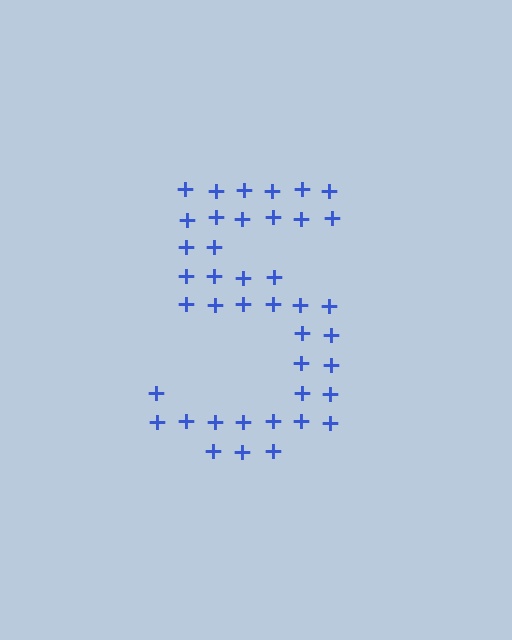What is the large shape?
The large shape is the digit 5.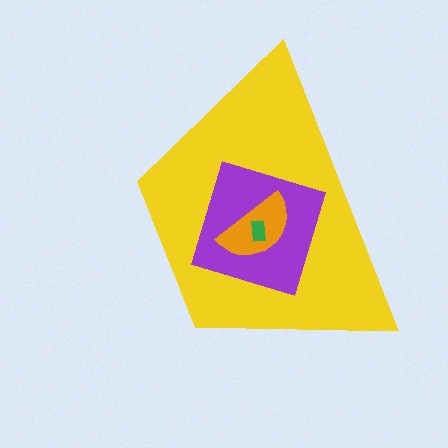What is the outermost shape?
The yellow trapezoid.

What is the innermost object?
The green rectangle.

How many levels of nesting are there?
4.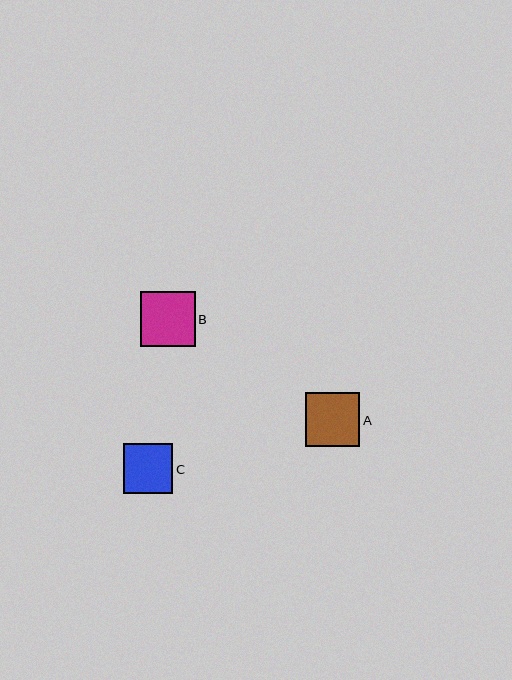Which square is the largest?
Square B is the largest with a size of approximately 55 pixels.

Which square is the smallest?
Square C is the smallest with a size of approximately 50 pixels.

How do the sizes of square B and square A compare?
Square B and square A are approximately the same size.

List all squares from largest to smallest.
From largest to smallest: B, A, C.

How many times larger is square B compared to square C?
Square B is approximately 1.1 times the size of square C.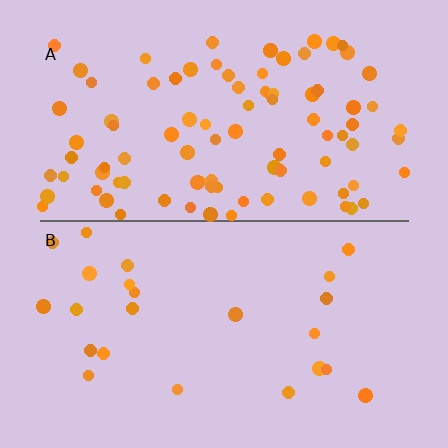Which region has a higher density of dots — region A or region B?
A (the top).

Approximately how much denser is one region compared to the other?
Approximately 3.8× — region A over region B.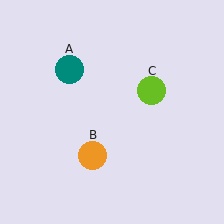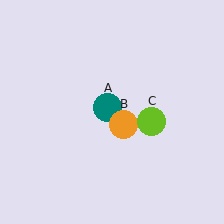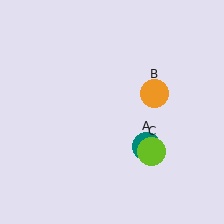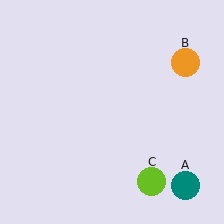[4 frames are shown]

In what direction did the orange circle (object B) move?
The orange circle (object B) moved up and to the right.